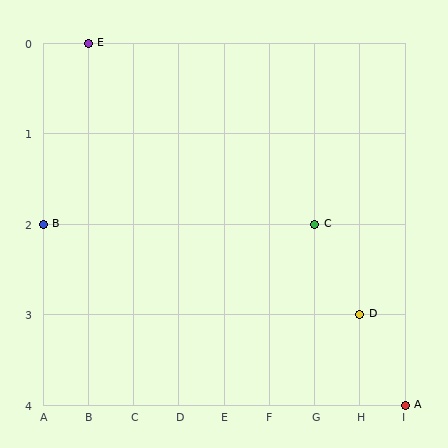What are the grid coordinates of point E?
Point E is at grid coordinates (B, 0).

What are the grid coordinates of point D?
Point D is at grid coordinates (H, 3).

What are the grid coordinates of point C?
Point C is at grid coordinates (G, 2).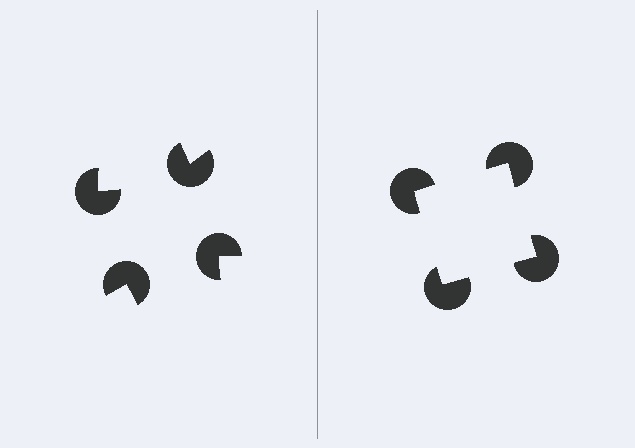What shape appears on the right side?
An illusory square.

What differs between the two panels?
The pac-man discs are positioned identically on both sides; only the wedge orientations differ. On the right they align to a square; on the left they are misaligned.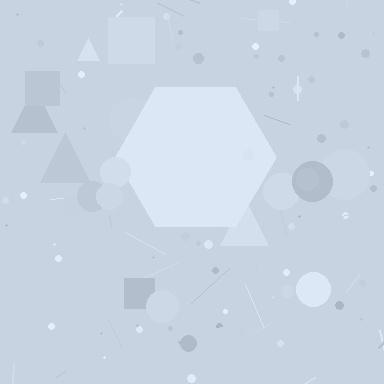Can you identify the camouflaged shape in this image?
The camouflaged shape is a hexagon.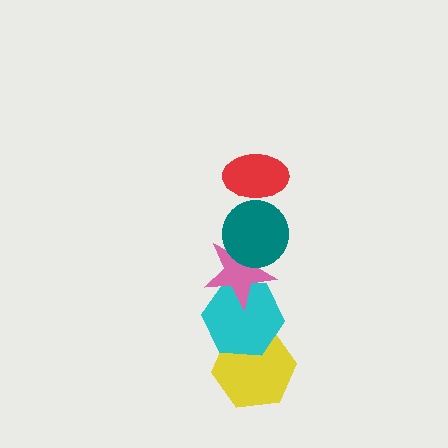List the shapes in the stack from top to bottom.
From top to bottom: the red ellipse, the teal circle, the pink star, the cyan hexagon, the yellow hexagon.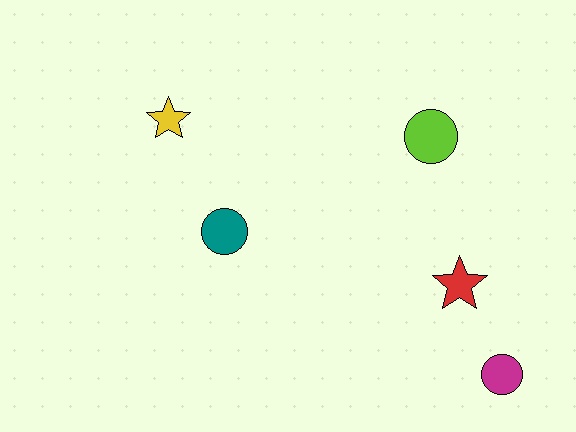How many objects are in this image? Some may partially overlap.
There are 5 objects.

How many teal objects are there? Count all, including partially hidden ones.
There is 1 teal object.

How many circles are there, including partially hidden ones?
There are 3 circles.